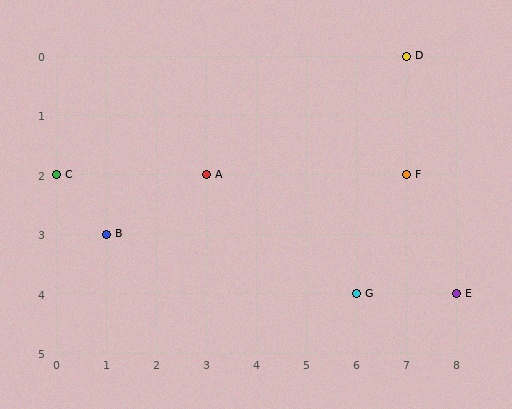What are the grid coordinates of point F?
Point F is at grid coordinates (7, 2).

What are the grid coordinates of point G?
Point G is at grid coordinates (6, 4).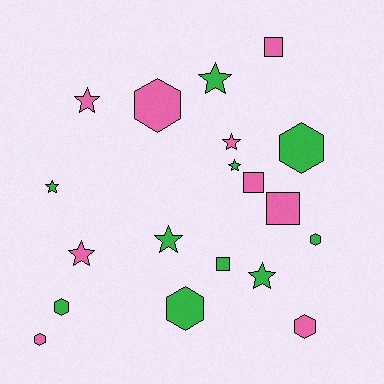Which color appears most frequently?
Green, with 10 objects.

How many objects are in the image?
There are 19 objects.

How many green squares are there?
There is 1 green square.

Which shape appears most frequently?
Star, with 8 objects.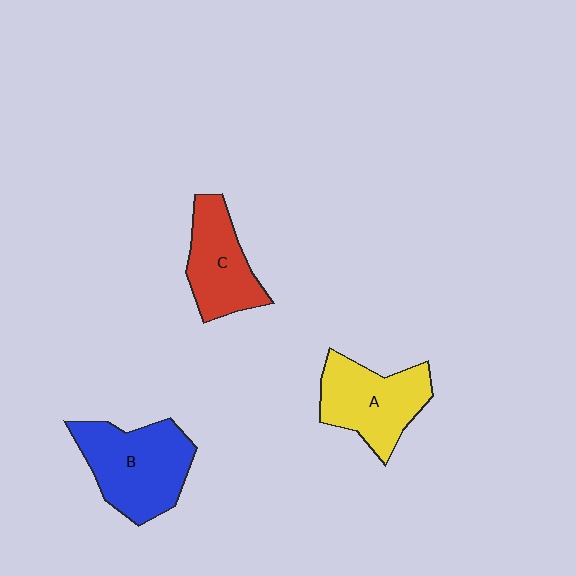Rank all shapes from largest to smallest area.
From largest to smallest: B (blue), A (yellow), C (red).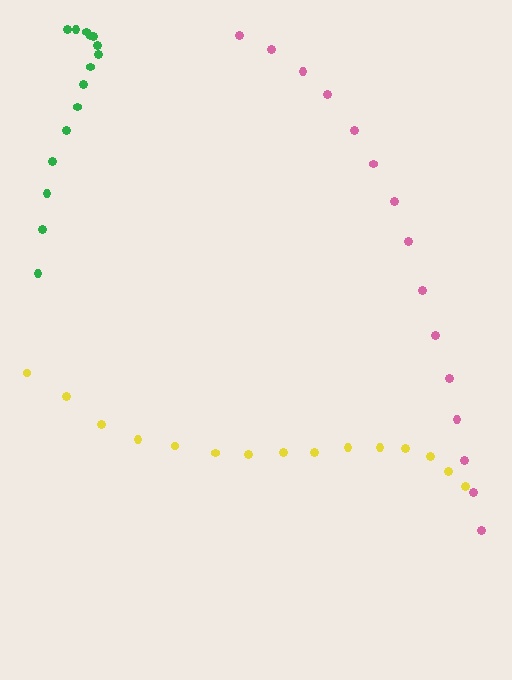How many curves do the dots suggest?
There are 3 distinct paths.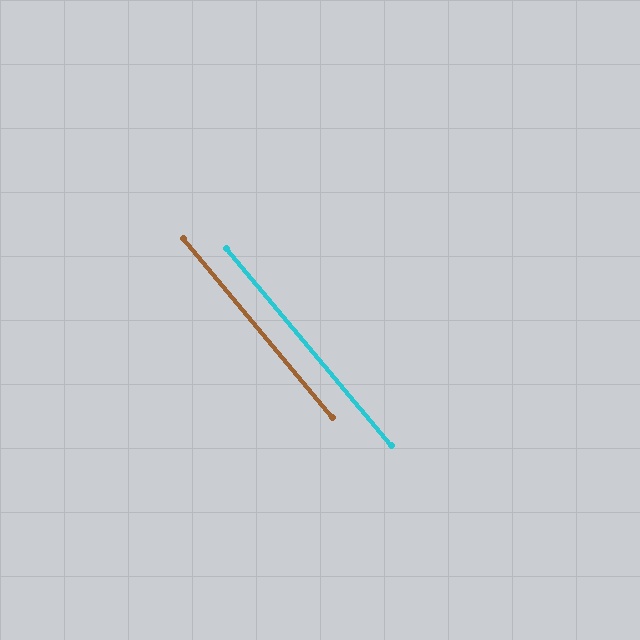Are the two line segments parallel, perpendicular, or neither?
Parallel — their directions differ by only 0.1°.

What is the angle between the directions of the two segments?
Approximately 0 degrees.